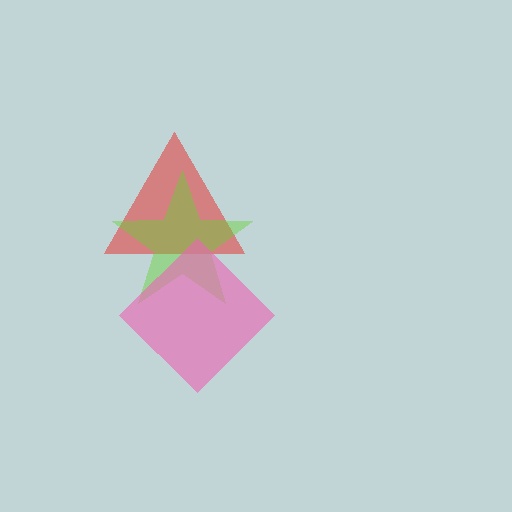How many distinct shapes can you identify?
There are 3 distinct shapes: a red triangle, a lime star, a pink diamond.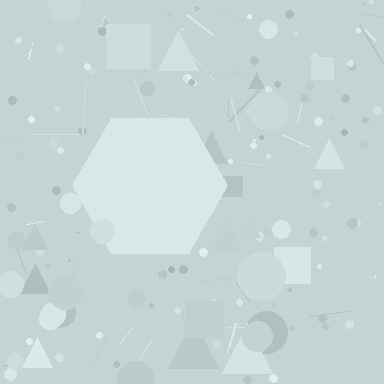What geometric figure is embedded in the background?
A hexagon is embedded in the background.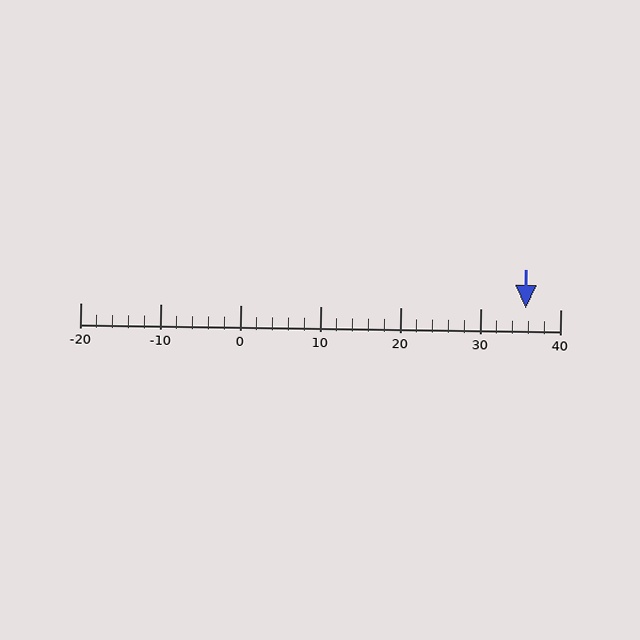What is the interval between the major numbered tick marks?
The major tick marks are spaced 10 units apart.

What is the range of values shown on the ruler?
The ruler shows values from -20 to 40.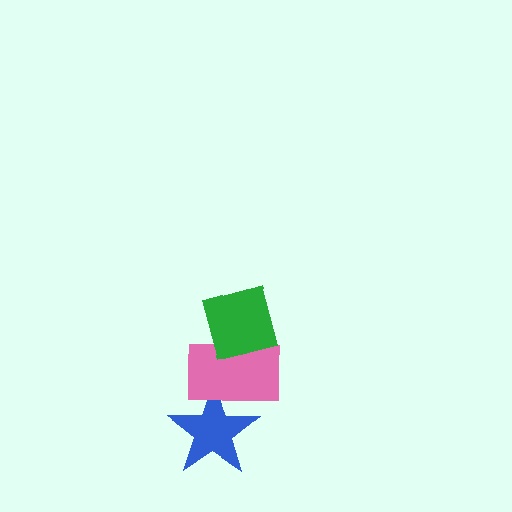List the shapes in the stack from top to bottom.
From top to bottom: the green square, the pink rectangle, the blue star.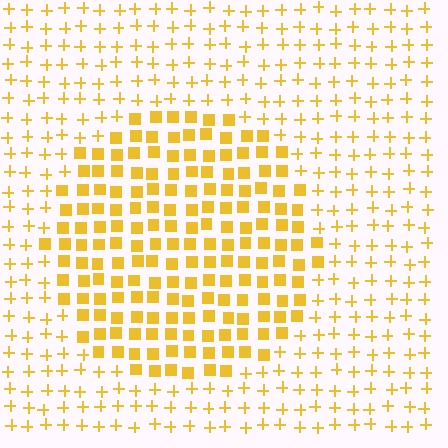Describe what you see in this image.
The image is filled with small yellow elements arranged in a uniform grid. A circle-shaped region contains squares, while the surrounding area contains plus signs. The boundary is defined purely by the change in element shape.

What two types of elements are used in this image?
The image uses squares inside the circle region and plus signs outside it.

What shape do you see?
I see a circle.